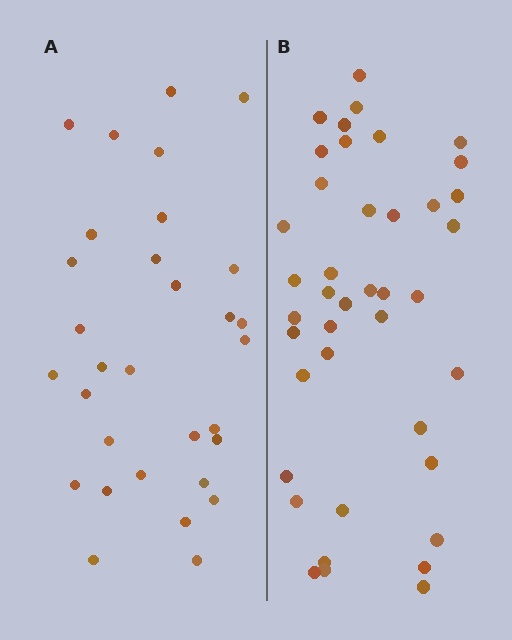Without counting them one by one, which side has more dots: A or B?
Region B (the right region) has more dots.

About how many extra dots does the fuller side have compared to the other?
Region B has roughly 10 or so more dots than region A.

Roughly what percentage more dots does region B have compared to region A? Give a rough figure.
About 30% more.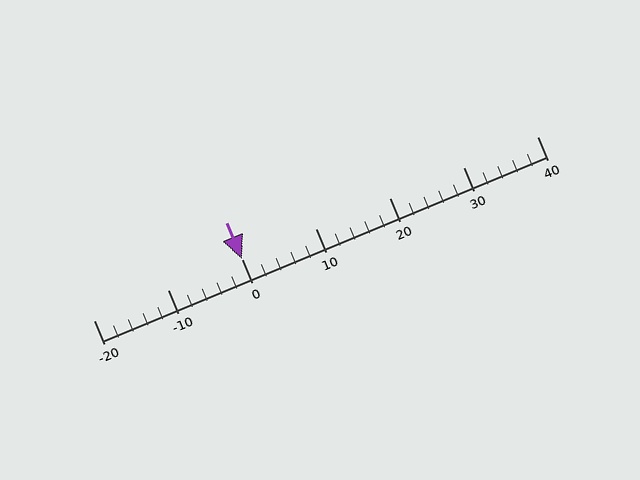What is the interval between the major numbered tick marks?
The major tick marks are spaced 10 units apart.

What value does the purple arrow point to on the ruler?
The purple arrow points to approximately 0.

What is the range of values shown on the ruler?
The ruler shows values from -20 to 40.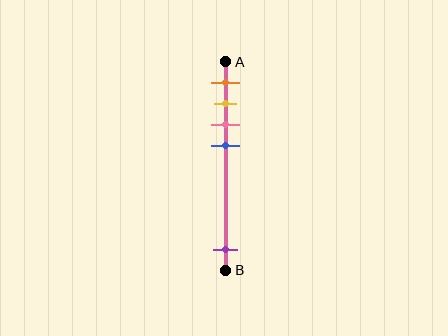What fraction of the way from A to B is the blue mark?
The blue mark is approximately 40% (0.4) of the way from A to B.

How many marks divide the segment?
There are 5 marks dividing the segment.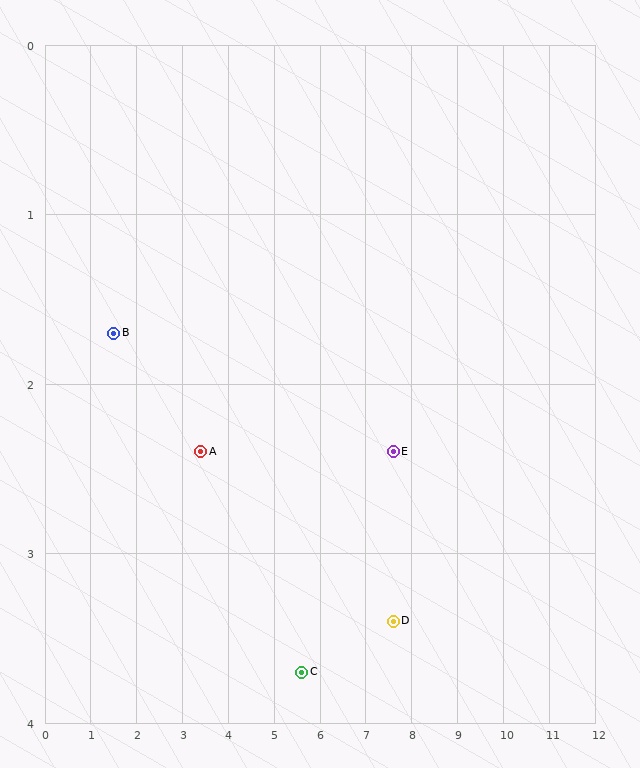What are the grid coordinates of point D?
Point D is at approximately (7.6, 3.4).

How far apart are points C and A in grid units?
Points C and A are about 2.6 grid units apart.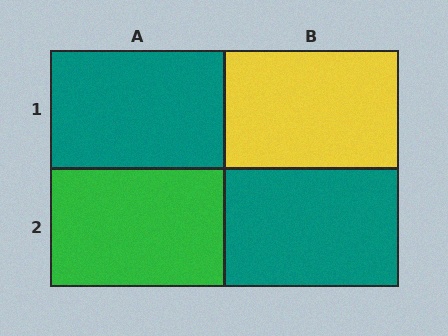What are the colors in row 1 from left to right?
Teal, yellow.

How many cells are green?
1 cell is green.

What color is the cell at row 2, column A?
Green.